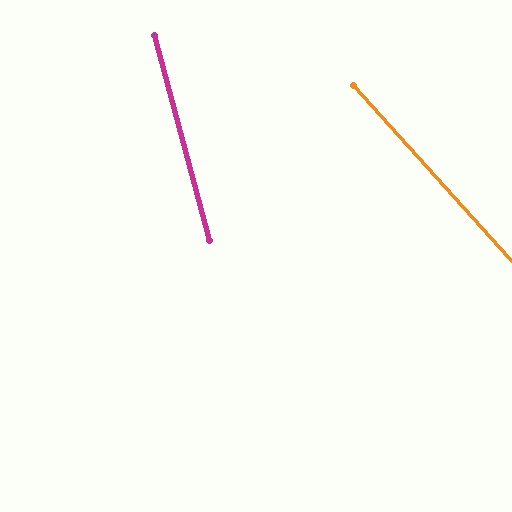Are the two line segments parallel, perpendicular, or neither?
Neither parallel nor perpendicular — they differ by about 27°.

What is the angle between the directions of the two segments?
Approximately 27 degrees.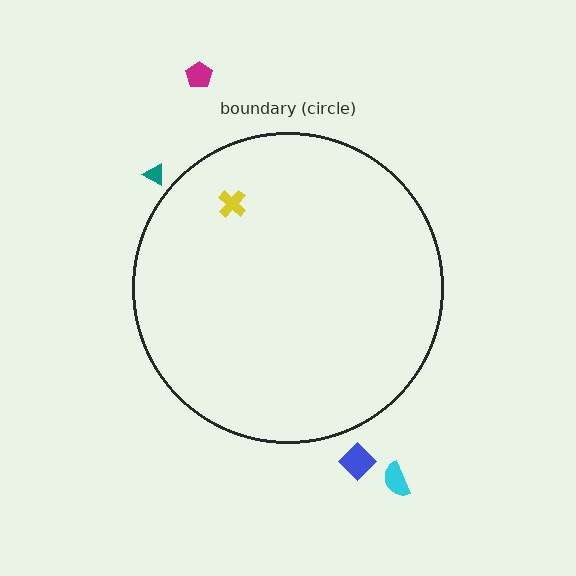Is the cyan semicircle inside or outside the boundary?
Outside.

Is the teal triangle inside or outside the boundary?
Outside.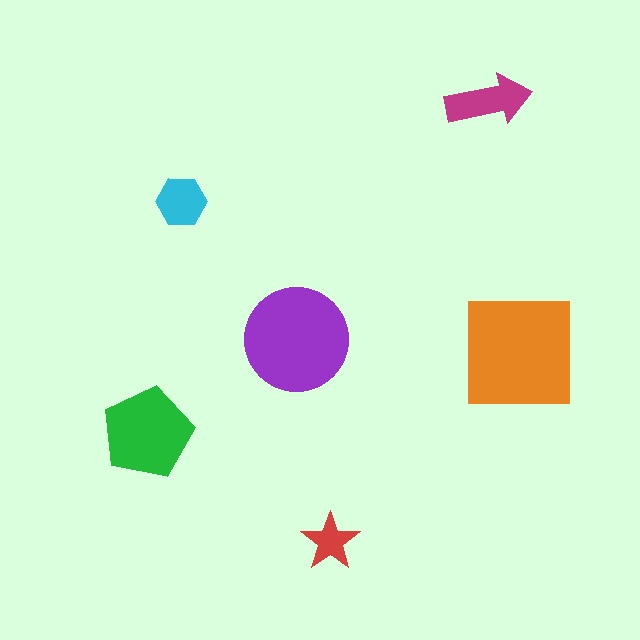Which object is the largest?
The orange square.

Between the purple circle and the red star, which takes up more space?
The purple circle.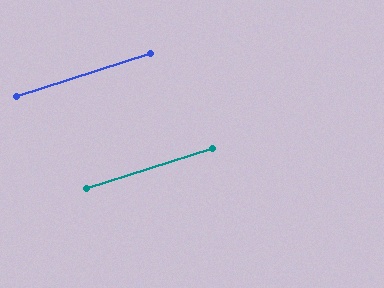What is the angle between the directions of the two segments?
Approximately 0 degrees.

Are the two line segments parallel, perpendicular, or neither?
Parallel — their directions differ by only 0.4°.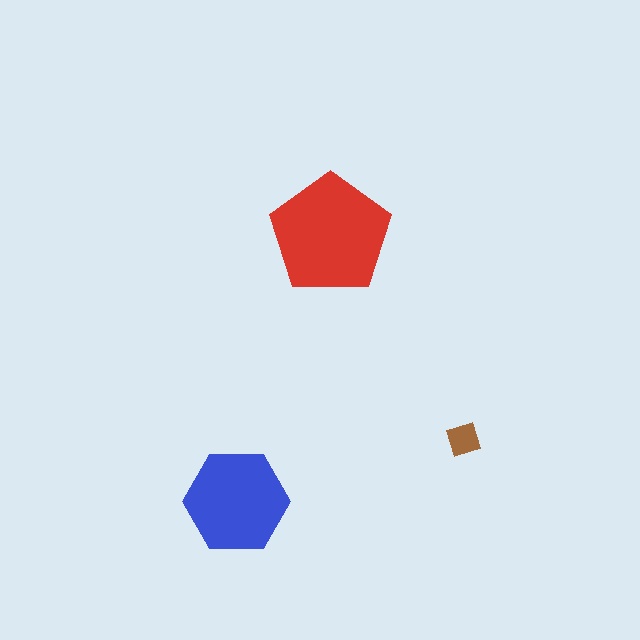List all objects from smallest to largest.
The brown square, the blue hexagon, the red pentagon.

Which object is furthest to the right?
The brown square is rightmost.